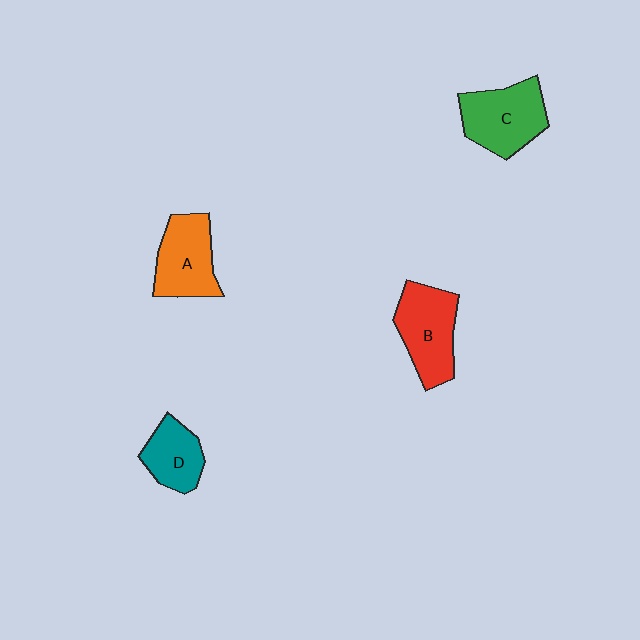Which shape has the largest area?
Shape C (green).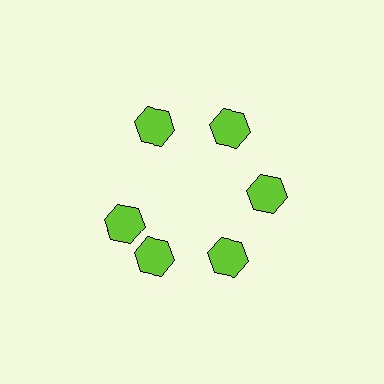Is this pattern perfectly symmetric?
No. The 6 lime hexagons are arranged in a ring, but one element near the 9 o'clock position is rotated out of alignment along the ring, breaking the 6-fold rotational symmetry.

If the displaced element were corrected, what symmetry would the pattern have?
It would have 6-fold rotational symmetry — the pattern would map onto itself every 60 degrees.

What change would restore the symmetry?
The symmetry would be restored by rotating it back into even spacing with its neighbors so that all 6 hexagons sit at equal angles and equal distance from the center.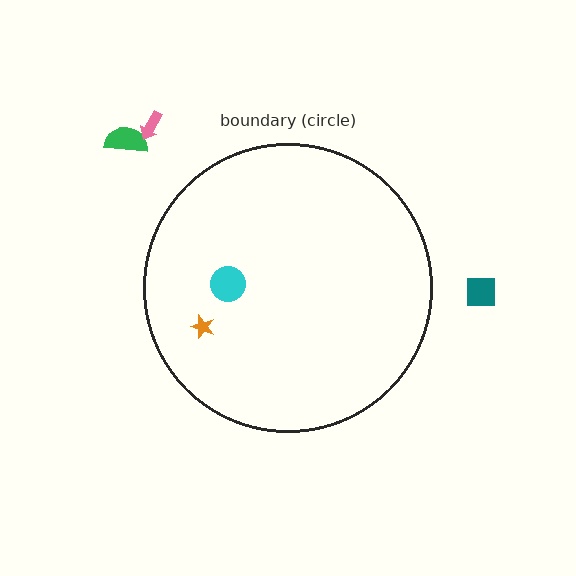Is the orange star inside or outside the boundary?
Inside.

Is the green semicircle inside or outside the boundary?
Outside.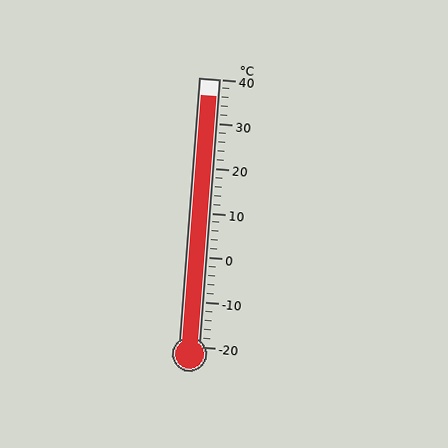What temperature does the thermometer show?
The thermometer shows approximately 36°C.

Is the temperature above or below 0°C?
The temperature is above 0°C.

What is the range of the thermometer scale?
The thermometer scale ranges from -20°C to 40°C.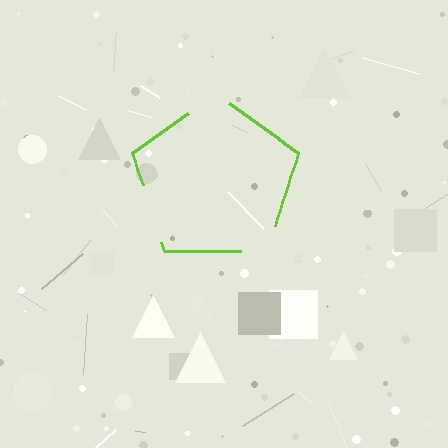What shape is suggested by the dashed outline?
The dashed outline suggests a pentagon.